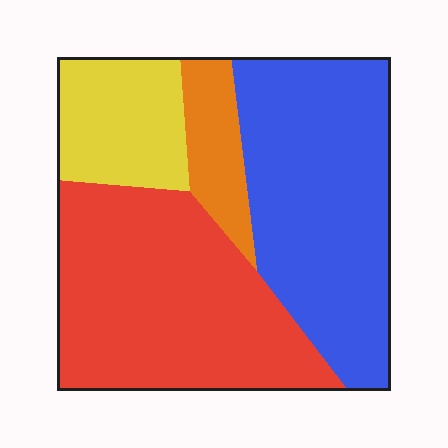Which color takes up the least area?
Orange, at roughly 10%.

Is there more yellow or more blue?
Blue.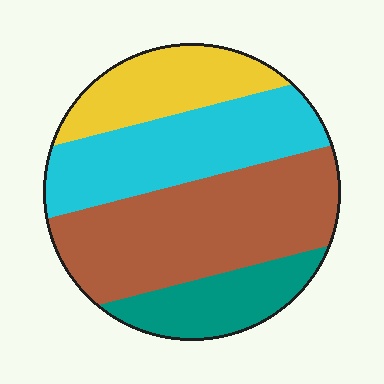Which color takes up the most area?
Brown, at roughly 40%.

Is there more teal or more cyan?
Cyan.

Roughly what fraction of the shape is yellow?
Yellow takes up less than a quarter of the shape.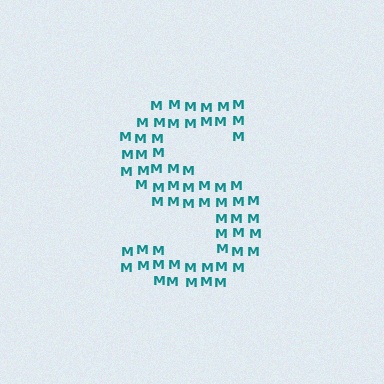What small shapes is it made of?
It is made of small letter M's.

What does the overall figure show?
The overall figure shows the letter S.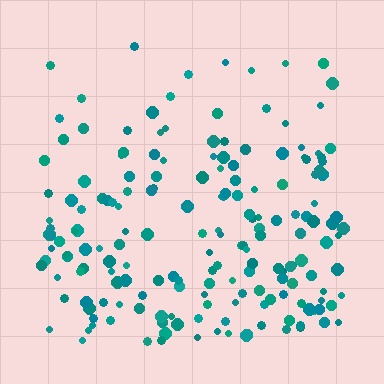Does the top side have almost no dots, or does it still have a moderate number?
Still a moderate number, just noticeably fewer than the bottom.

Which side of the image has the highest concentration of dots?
The bottom.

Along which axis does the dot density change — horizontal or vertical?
Vertical.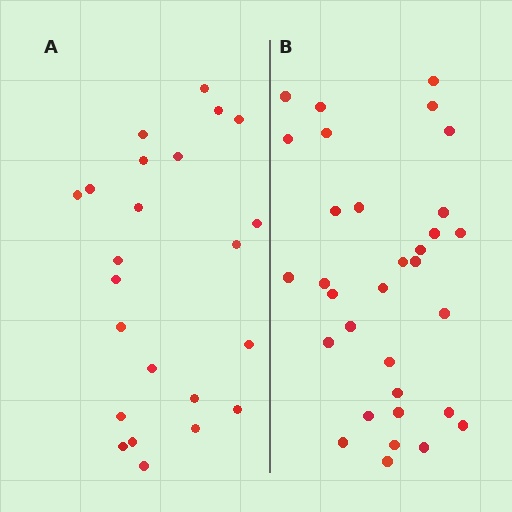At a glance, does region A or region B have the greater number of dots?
Region B (the right region) has more dots.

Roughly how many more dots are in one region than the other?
Region B has roughly 8 or so more dots than region A.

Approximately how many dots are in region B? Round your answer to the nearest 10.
About 30 dots. (The exact count is 32, which rounds to 30.)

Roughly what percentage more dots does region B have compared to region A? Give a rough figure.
About 40% more.